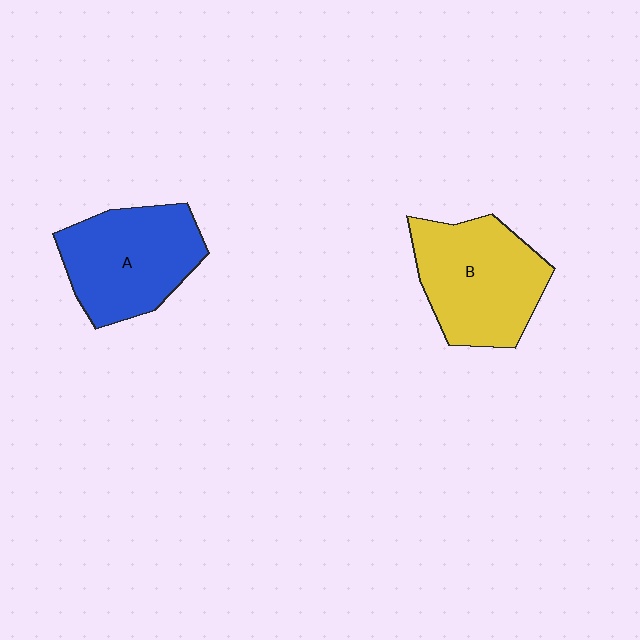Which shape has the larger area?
Shape B (yellow).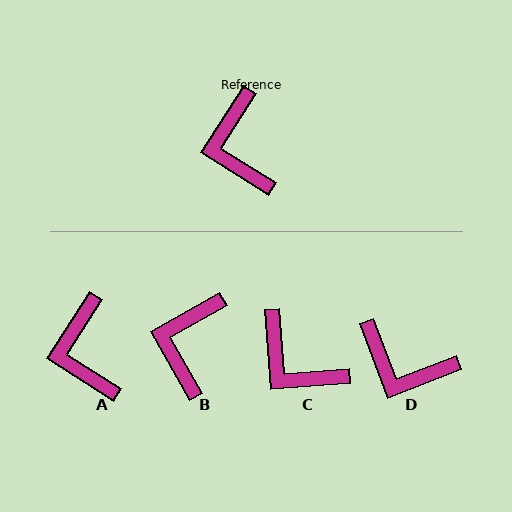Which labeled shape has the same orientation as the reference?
A.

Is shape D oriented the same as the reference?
No, it is off by about 53 degrees.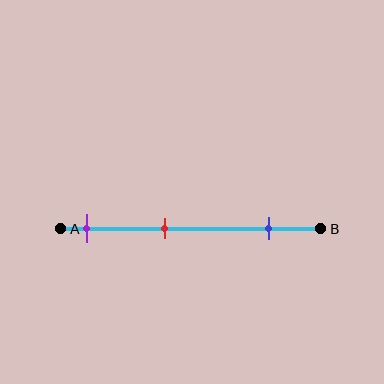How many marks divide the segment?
There are 3 marks dividing the segment.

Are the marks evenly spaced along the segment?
Yes, the marks are approximately evenly spaced.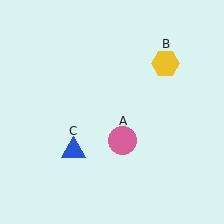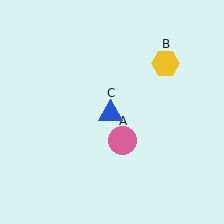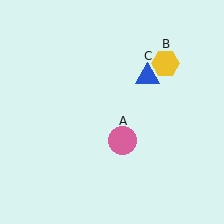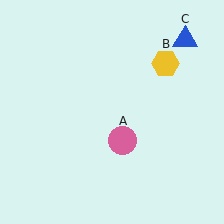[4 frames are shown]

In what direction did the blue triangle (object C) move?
The blue triangle (object C) moved up and to the right.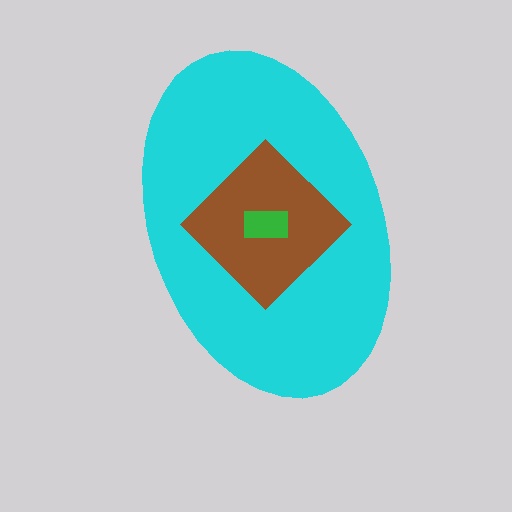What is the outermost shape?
The cyan ellipse.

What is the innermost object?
The green rectangle.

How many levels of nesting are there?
3.